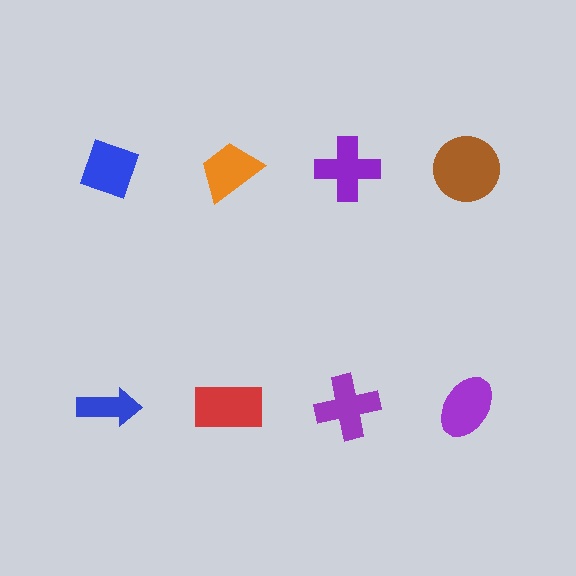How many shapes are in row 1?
4 shapes.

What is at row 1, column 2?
An orange trapezoid.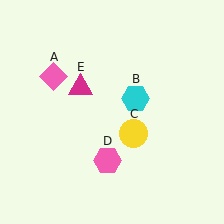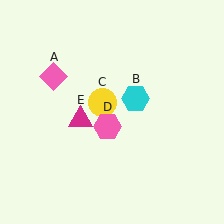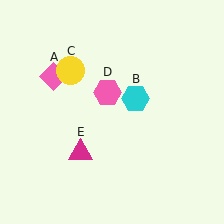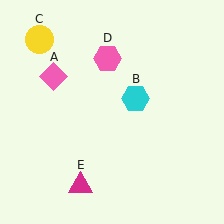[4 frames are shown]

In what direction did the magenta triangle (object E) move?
The magenta triangle (object E) moved down.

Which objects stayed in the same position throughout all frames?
Pink diamond (object A) and cyan hexagon (object B) remained stationary.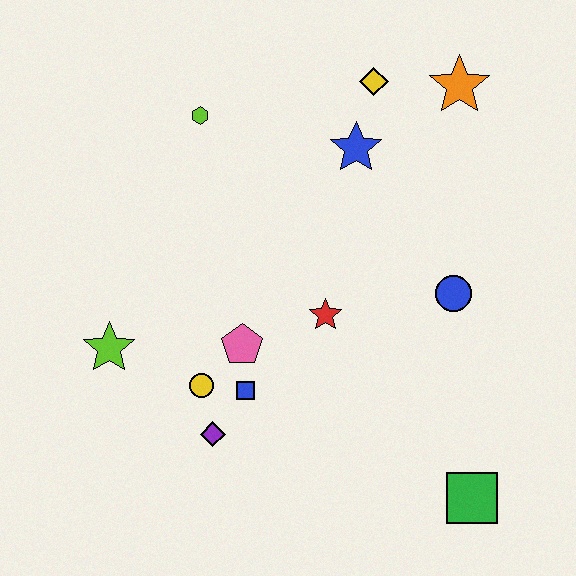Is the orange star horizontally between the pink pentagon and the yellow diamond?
No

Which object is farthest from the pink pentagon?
The orange star is farthest from the pink pentagon.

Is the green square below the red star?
Yes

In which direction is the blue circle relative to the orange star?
The blue circle is below the orange star.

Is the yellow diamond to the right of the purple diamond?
Yes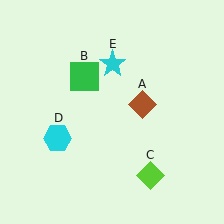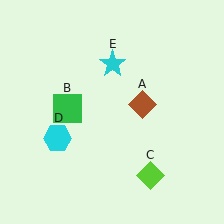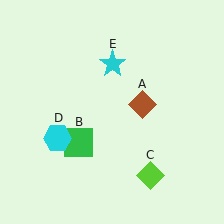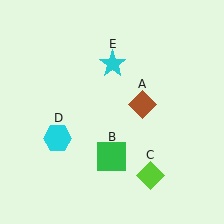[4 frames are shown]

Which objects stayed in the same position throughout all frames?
Brown diamond (object A) and lime diamond (object C) and cyan hexagon (object D) and cyan star (object E) remained stationary.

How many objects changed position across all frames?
1 object changed position: green square (object B).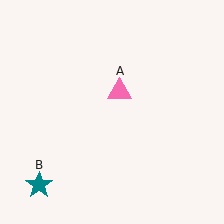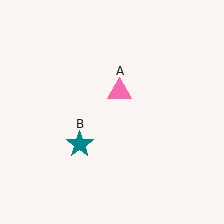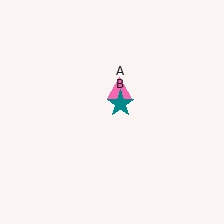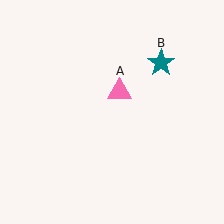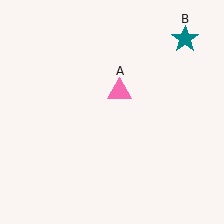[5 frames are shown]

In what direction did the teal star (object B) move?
The teal star (object B) moved up and to the right.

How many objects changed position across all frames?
1 object changed position: teal star (object B).